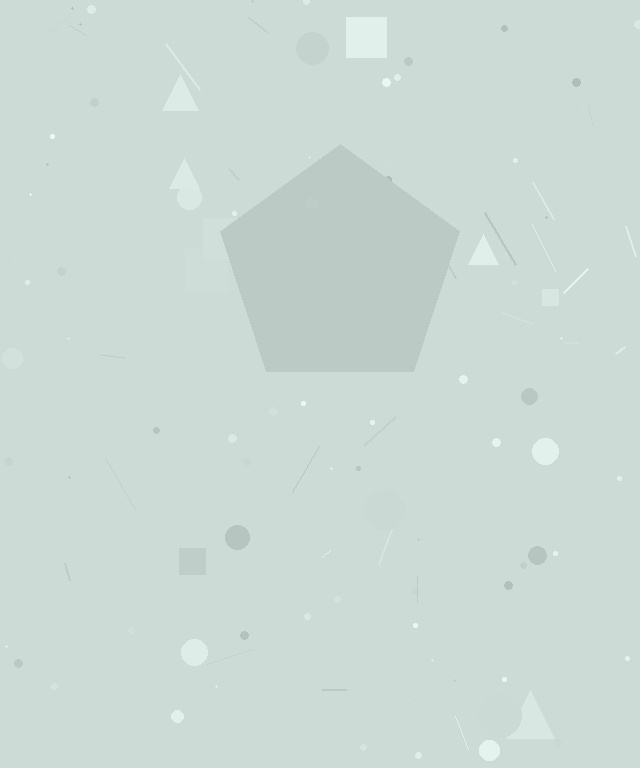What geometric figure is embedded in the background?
A pentagon is embedded in the background.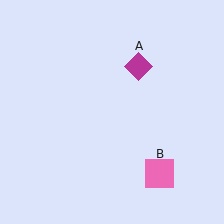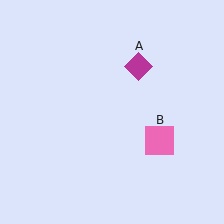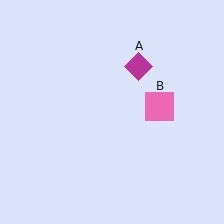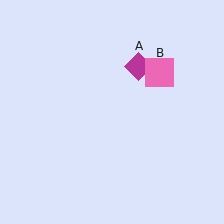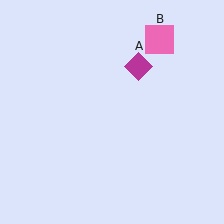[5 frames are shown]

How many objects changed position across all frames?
1 object changed position: pink square (object B).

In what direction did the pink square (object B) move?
The pink square (object B) moved up.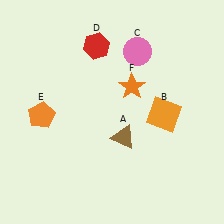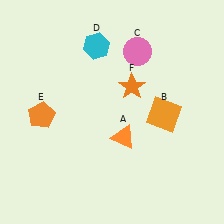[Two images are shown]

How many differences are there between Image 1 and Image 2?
There are 2 differences between the two images.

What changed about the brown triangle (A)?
In Image 1, A is brown. In Image 2, it changed to orange.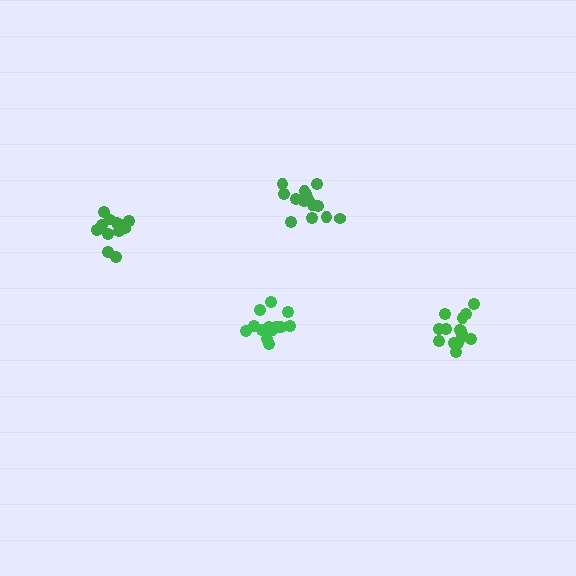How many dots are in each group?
Group 1: 13 dots, Group 2: 16 dots, Group 3: 15 dots, Group 4: 13 dots (57 total).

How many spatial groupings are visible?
There are 4 spatial groupings.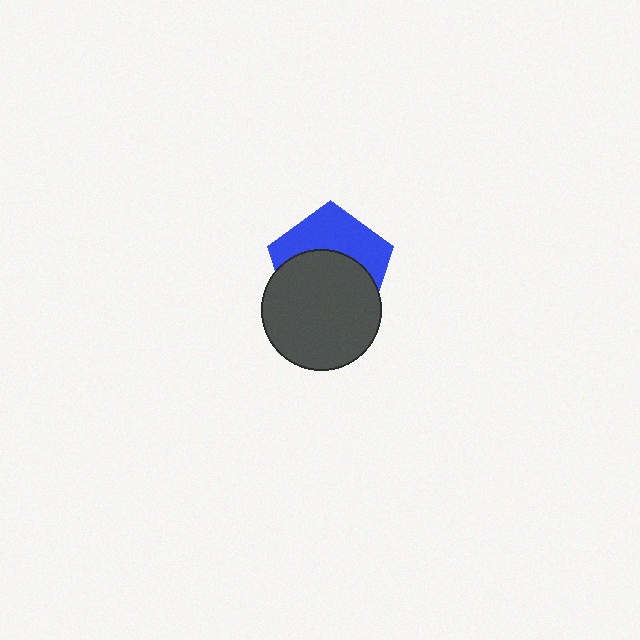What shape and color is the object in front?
The object in front is a dark gray circle.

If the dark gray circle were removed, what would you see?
You would see the complete blue pentagon.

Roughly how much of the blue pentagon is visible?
A small part of it is visible (roughly 43%).